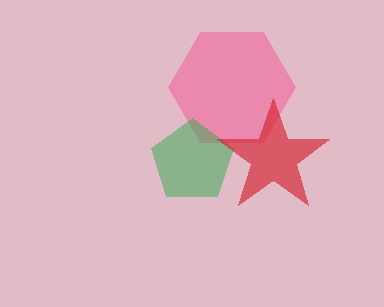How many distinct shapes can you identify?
There are 3 distinct shapes: a pink hexagon, a green pentagon, a red star.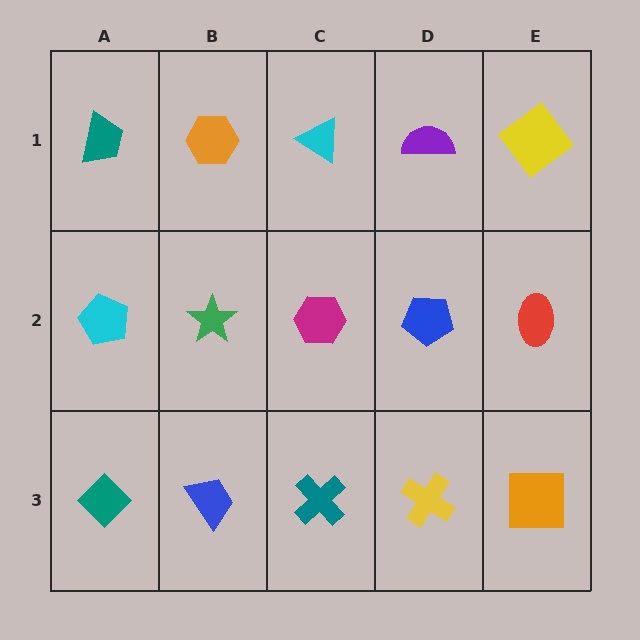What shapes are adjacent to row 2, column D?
A purple semicircle (row 1, column D), a yellow cross (row 3, column D), a magenta hexagon (row 2, column C), a red ellipse (row 2, column E).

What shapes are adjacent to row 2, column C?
A cyan triangle (row 1, column C), a teal cross (row 3, column C), a green star (row 2, column B), a blue pentagon (row 2, column D).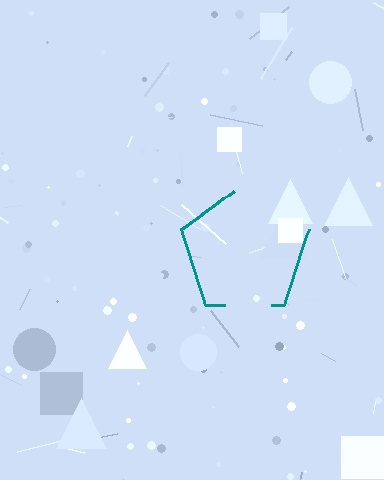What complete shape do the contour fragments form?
The contour fragments form a pentagon.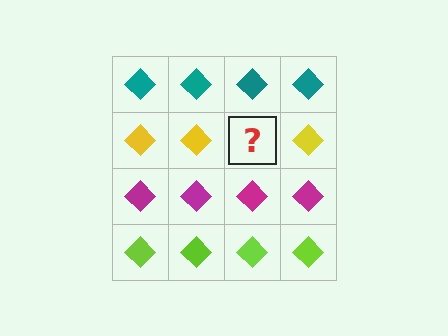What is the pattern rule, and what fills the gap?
The rule is that each row has a consistent color. The gap should be filled with a yellow diamond.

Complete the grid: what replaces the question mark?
The question mark should be replaced with a yellow diamond.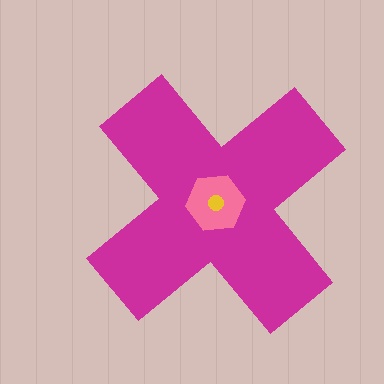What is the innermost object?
The yellow circle.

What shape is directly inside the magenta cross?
The pink hexagon.